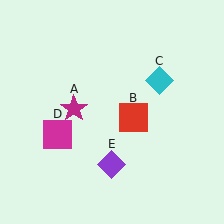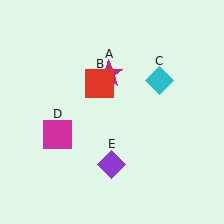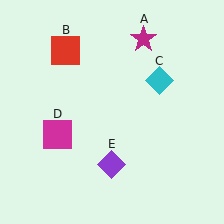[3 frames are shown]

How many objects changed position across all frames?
2 objects changed position: magenta star (object A), red square (object B).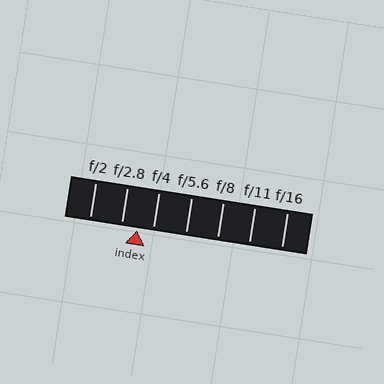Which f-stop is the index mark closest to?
The index mark is closest to f/2.8.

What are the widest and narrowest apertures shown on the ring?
The widest aperture shown is f/2 and the narrowest is f/16.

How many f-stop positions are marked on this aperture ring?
There are 7 f-stop positions marked.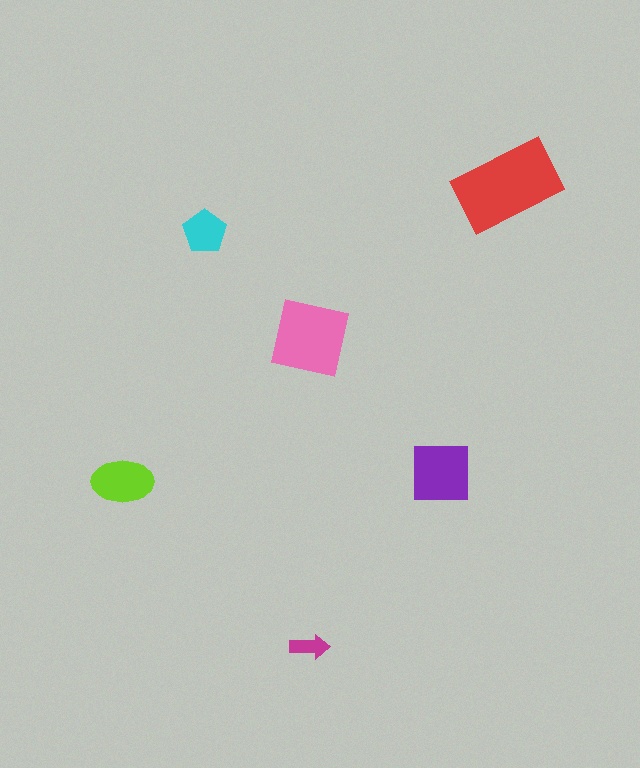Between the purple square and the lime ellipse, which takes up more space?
The purple square.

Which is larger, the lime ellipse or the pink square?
The pink square.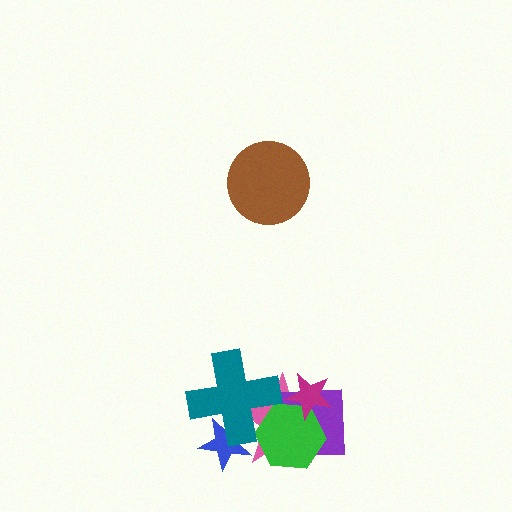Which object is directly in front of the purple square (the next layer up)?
The green hexagon is directly in front of the purple square.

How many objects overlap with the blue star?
2 objects overlap with the blue star.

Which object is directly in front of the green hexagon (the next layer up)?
The teal cross is directly in front of the green hexagon.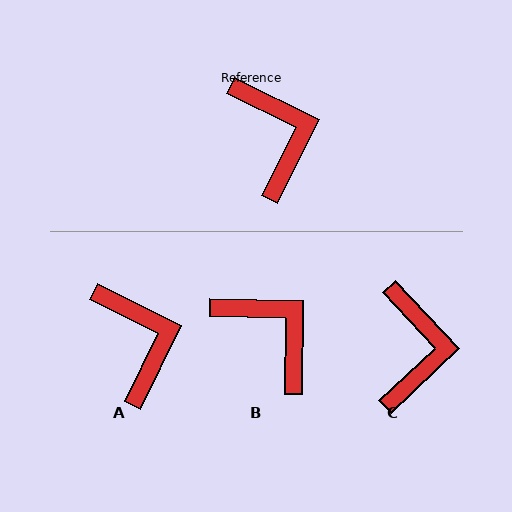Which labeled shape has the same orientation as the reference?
A.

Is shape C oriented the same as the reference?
No, it is off by about 21 degrees.